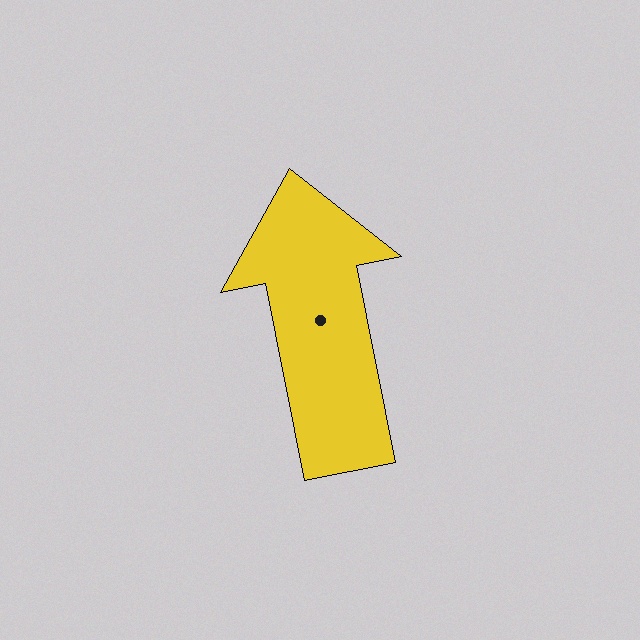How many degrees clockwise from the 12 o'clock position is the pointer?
Approximately 349 degrees.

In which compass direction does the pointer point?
North.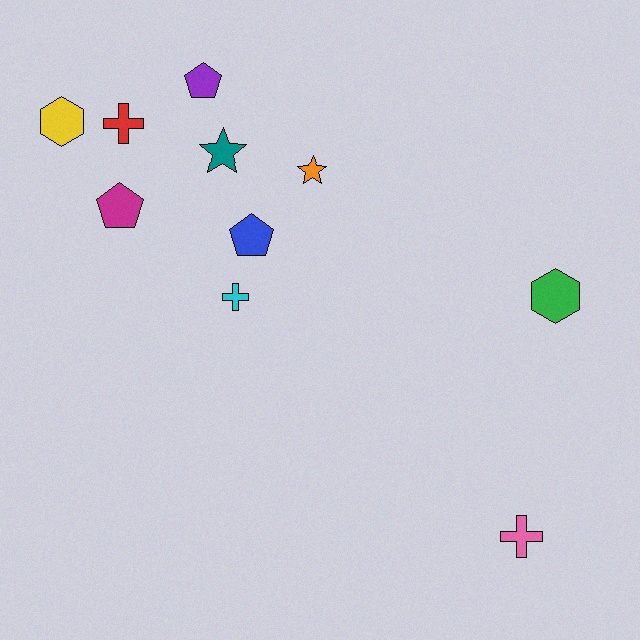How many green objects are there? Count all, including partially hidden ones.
There is 1 green object.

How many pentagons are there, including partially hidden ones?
There are 3 pentagons.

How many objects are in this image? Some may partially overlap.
There are 10 objects.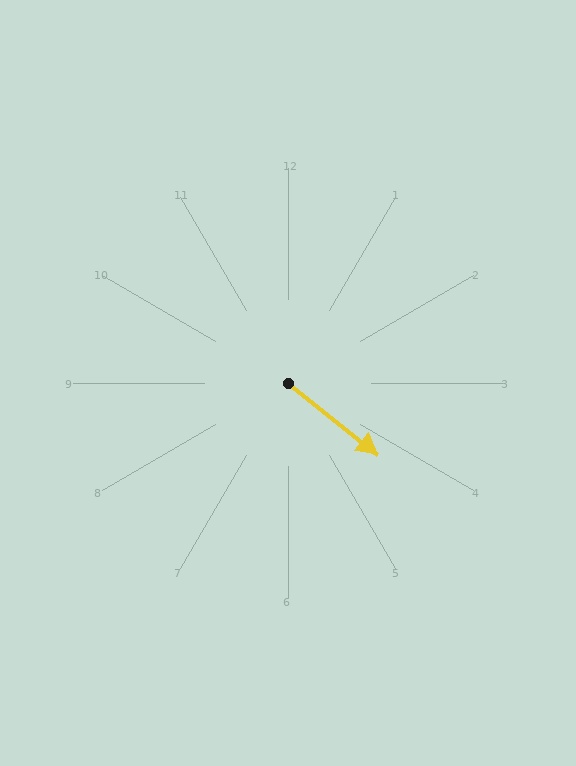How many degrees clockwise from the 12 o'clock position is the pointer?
Approximately 128 degrees.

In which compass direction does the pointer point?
Southeast.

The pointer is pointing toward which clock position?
Roughly 4 o'clock.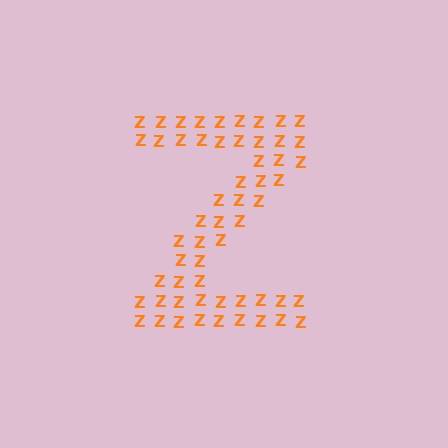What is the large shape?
The large shape is the letter Z.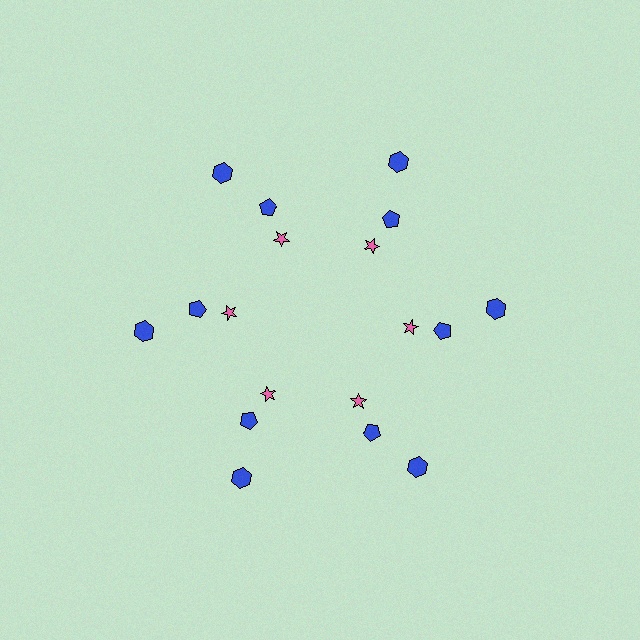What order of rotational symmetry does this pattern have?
This pattern has 6-fold rotational symmetry.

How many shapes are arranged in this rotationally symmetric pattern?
There are 18 shapes, arranged in 6 groups of 3.